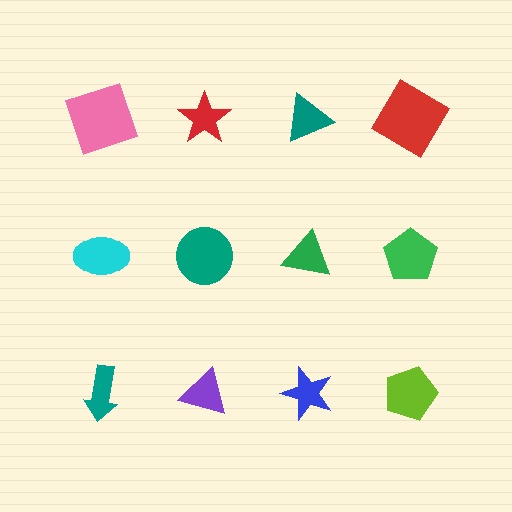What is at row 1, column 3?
A teal triangle.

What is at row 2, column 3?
A green triangle.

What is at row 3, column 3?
A blue star.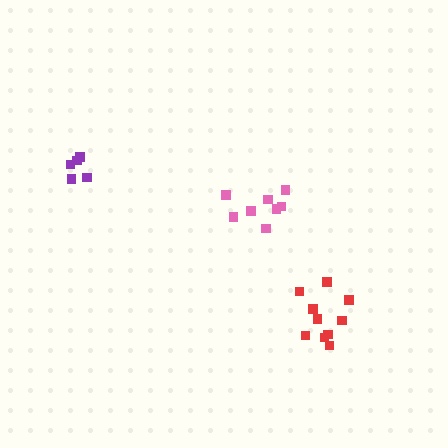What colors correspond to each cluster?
The clusters are colored: red, pink, purple.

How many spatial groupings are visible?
There are 3 spatial groupings.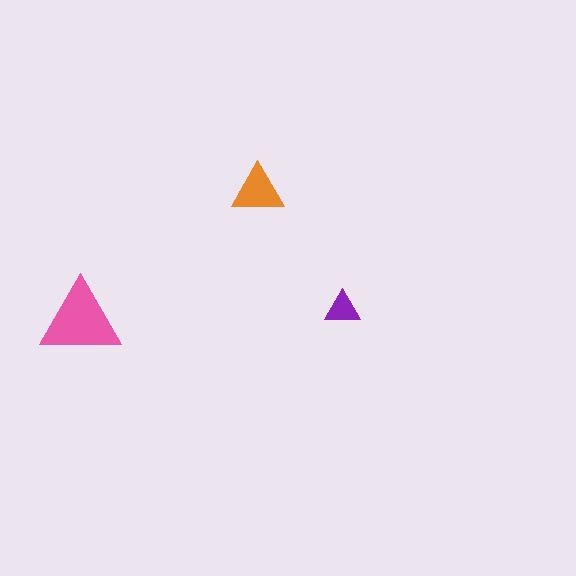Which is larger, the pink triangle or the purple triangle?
The pink one.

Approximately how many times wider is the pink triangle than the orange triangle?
About 1.5 times wider.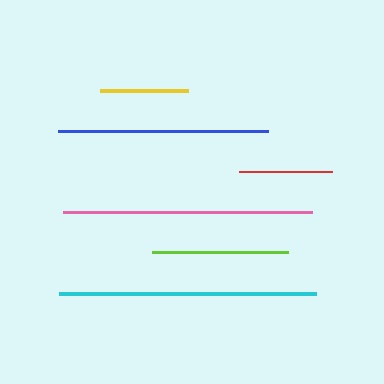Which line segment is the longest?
The cyan line is the longest at approximately 257 pixels.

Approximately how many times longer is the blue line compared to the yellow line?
The blue line is approximately 2.4 times the length of the yellow line.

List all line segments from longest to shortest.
From longest to shortest: cyan, pink, blue, lime, red, yellow.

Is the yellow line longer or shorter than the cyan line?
The cyan line is longer than the yellow line.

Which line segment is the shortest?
The yellow line is the shortest at approximately 89 pixels.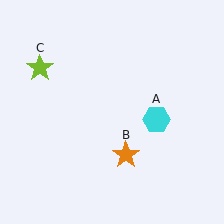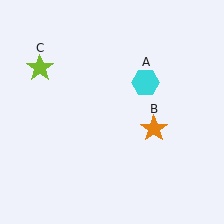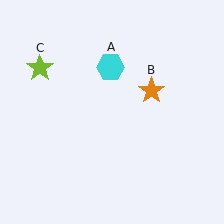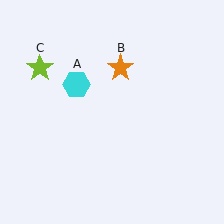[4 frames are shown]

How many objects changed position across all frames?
2 objects changed position: cyan hexagon (object A), orange star (object B).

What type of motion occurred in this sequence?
The cyan hexagon (object A), orange star (object B) rotated counterclockwise around the center of the scene.